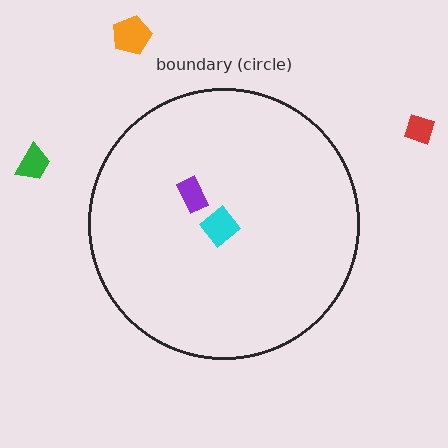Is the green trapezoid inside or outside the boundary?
Outside.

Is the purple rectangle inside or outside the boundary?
Inside.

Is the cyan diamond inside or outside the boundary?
Inside.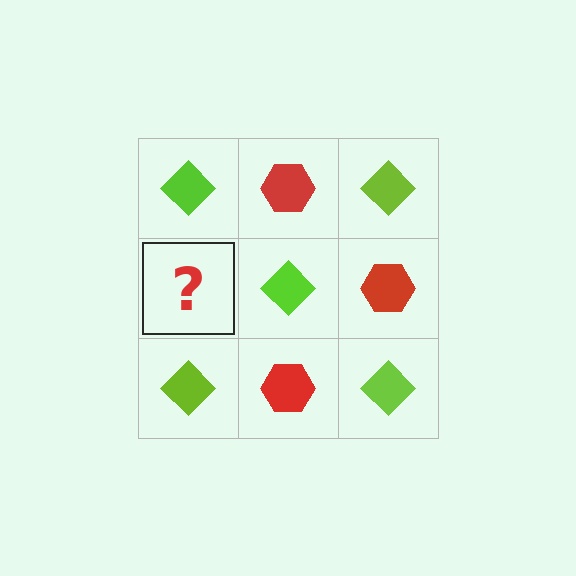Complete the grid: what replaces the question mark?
The question mark should be replaced with a red hexagon.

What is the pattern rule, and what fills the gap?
The rule is that it alternates lime diamond and red hexagon in a checkerboard pattern. The gap should be filled with a red hexagon.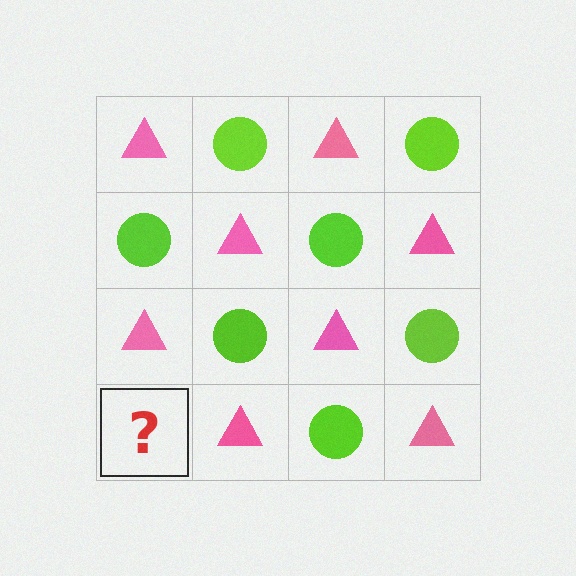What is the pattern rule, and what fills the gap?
The rule is that it alternates pink triangle and lime circle in a checkerboard pattern. The gap should be filled with a lime circle.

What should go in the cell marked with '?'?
The missing cell should contain a lime circle.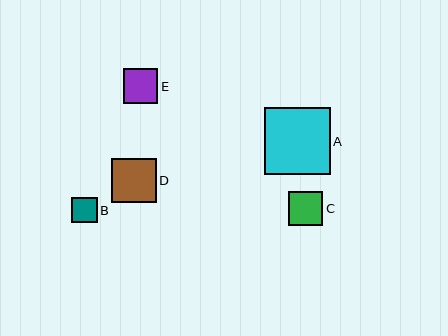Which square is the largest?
Square A is the largest with a size of approximately 66 pixels.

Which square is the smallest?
Square B is the smallest with a size of approximately 25 pixels.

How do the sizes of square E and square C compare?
Square E and square C are approximately the same size.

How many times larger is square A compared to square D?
Square A is approximately 1.5 times the size of square D.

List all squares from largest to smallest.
From largest to smallest: A, D, E, C, B.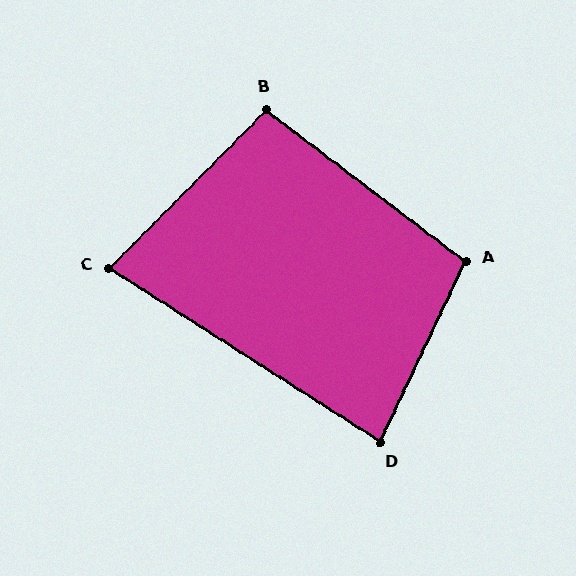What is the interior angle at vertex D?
Approximately 83 degrees (acute).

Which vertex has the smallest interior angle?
C, at approximately 78 degrees.